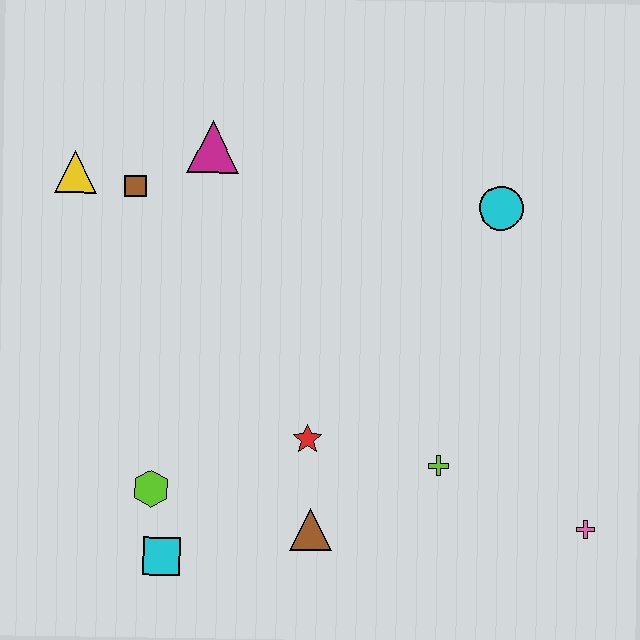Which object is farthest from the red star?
The yellow triangle is farthest from the red star.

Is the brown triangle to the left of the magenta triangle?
No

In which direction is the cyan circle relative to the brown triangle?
The cyan circle is above the brown triangle.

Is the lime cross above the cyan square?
Yes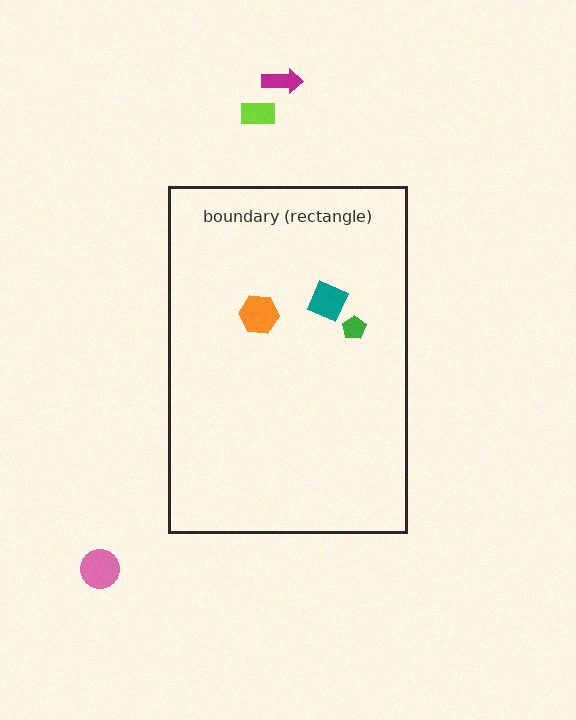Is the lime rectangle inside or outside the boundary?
Outside.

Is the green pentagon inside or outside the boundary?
Inside.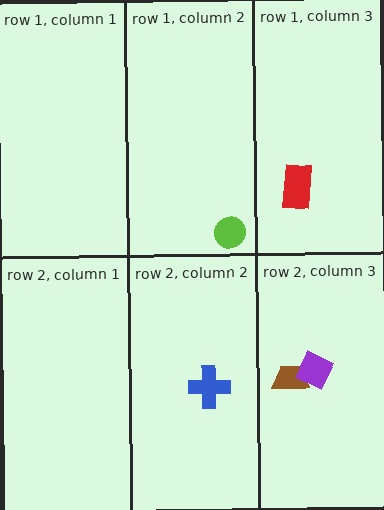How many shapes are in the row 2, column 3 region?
2.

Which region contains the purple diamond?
The row 2, column 3 region.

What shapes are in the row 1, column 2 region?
The lime circle.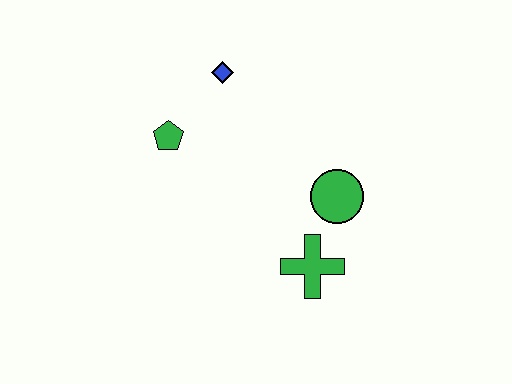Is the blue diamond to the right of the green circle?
No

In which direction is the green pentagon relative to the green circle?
The green pentagon is to the left of the green circle.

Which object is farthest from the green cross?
The blue diamond is farthest from the green cross.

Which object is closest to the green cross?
The green circle is closest to the green cross.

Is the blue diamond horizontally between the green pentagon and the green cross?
Yes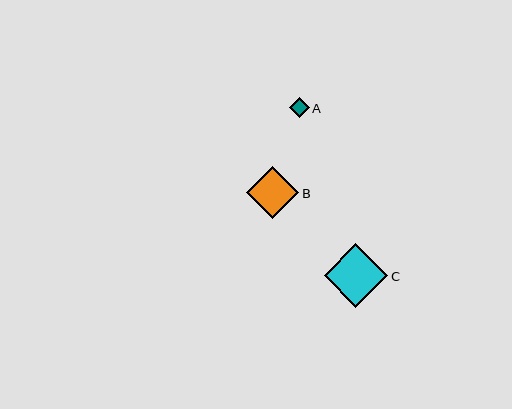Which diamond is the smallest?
Diamond A is the smallest with a size of approximately 20 pixels.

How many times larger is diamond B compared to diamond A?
Diamond B is approximately 2.6 times the size of diamond A.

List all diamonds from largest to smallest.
From largest to smallest: C, B, A.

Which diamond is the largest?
Diamond C is the largest with a size of approximately 64 pixels.